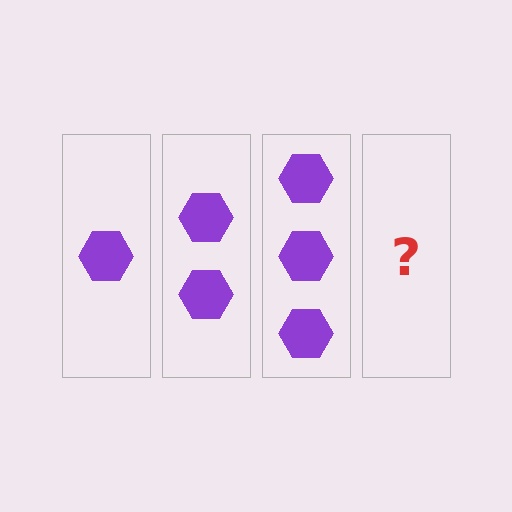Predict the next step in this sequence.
The next step is 4 hexagons.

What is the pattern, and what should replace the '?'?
The pattern is that each step adds one more hexagon. The '?' should be 4 hexagons.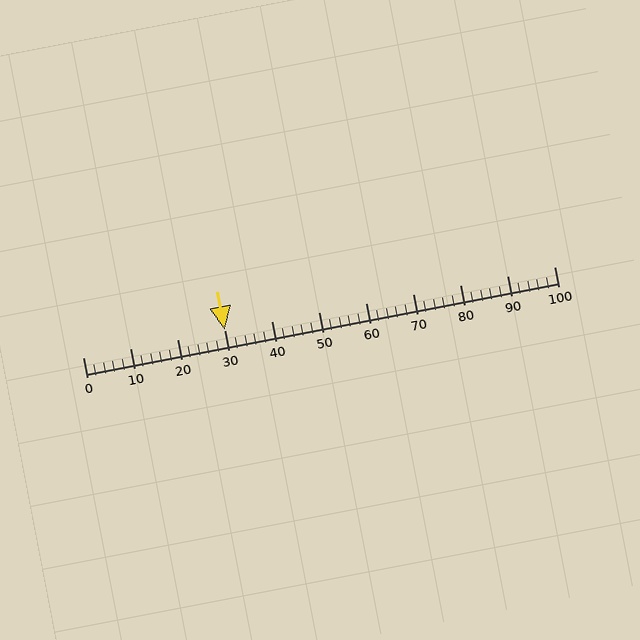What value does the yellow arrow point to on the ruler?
The yellow arrow points to approximately 30.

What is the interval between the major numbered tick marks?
The major tick marks are spaced 10 units apart.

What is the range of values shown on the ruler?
The ruler shows values from 0 to 100.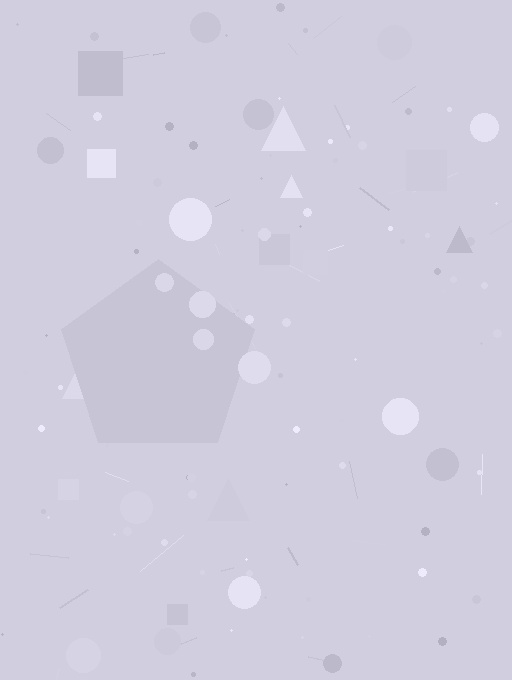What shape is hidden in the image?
A pentagon is hidden in the image.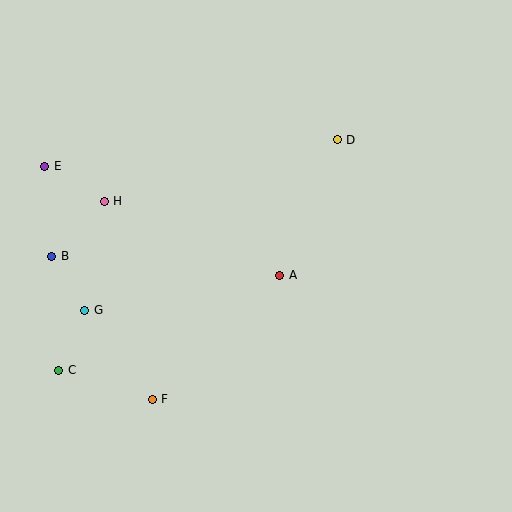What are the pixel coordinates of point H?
Point H is at (104, 201).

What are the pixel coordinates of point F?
Point F is at (152, 399).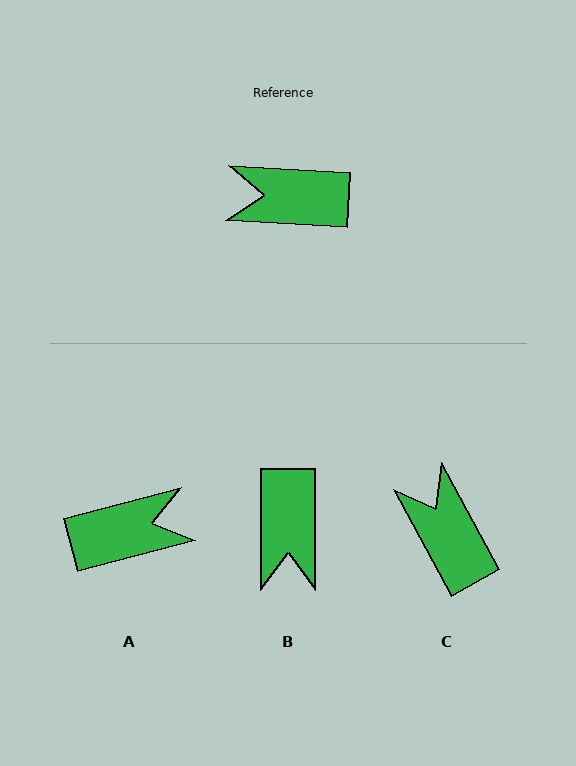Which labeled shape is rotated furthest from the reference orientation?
A, about 162 degrees away.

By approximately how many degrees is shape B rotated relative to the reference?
Approximately 93 degrees counter-clockwise.